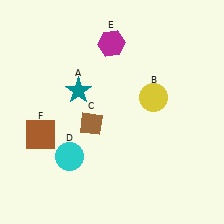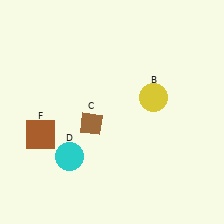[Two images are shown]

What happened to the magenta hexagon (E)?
The magenta hexagon (E) was removed in Image 2. It was in the top-left area of Image 1.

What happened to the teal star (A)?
The teal star (A) was removed in Image 2. It was in the top-left area of Image 1.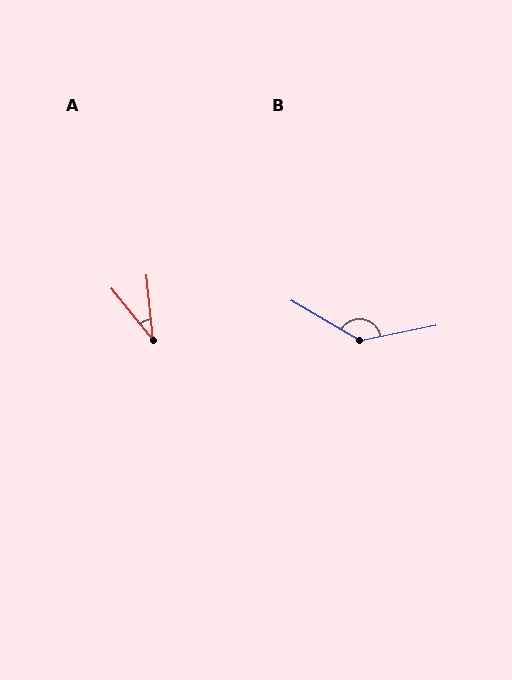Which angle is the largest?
B, at approximately 138 degrees.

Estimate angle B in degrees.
Approximately 138 degrees.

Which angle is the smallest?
A, at approximately 33 degrees.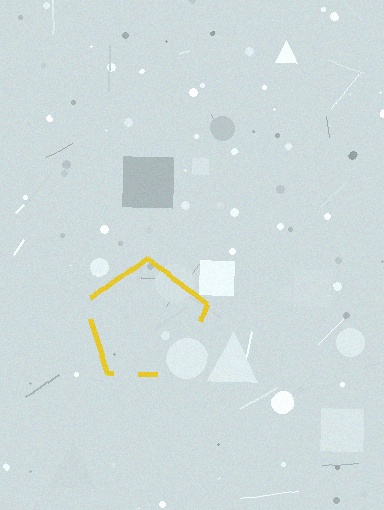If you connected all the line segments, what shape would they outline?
They would outline a pentagon.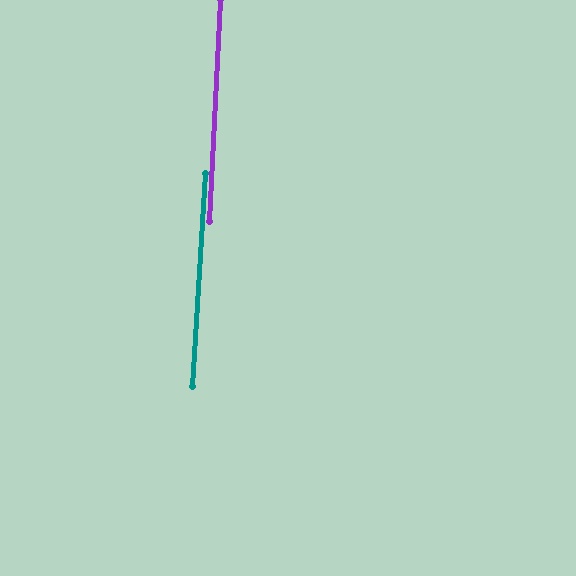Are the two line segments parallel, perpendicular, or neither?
Parallel — their directions differ by only 0.5°.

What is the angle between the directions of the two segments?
Approximately 0 degrees.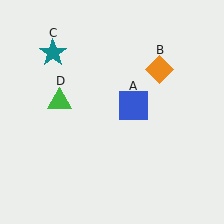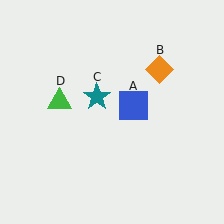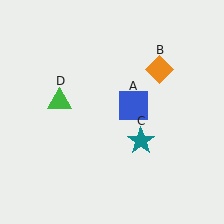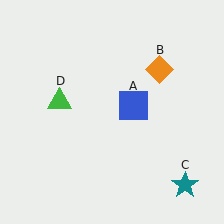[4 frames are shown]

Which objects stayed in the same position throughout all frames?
Blue square (object A) and orange diamond (object B) and green triangle (object D) remained stationary.